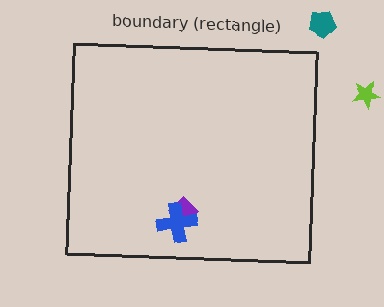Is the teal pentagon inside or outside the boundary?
Outside.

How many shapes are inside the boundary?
2 inside, 2 outside.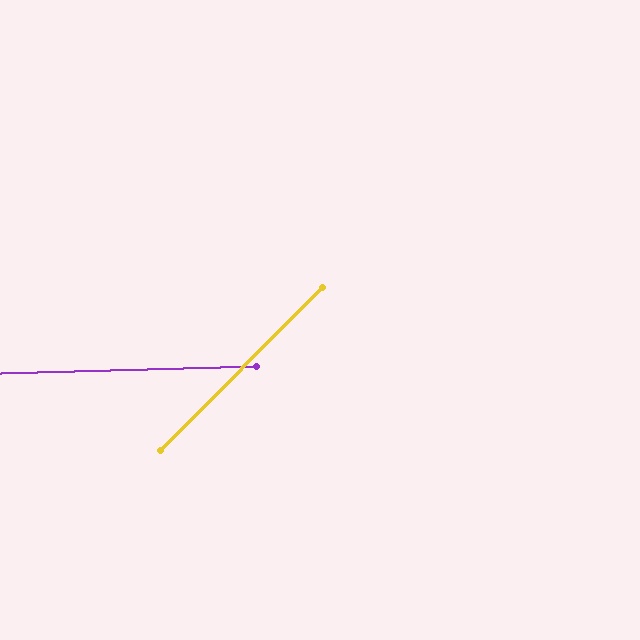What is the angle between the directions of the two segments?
Approximately 44 degrees.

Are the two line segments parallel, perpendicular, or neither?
Neither parallel nor perpendicular — they differ by about 44°.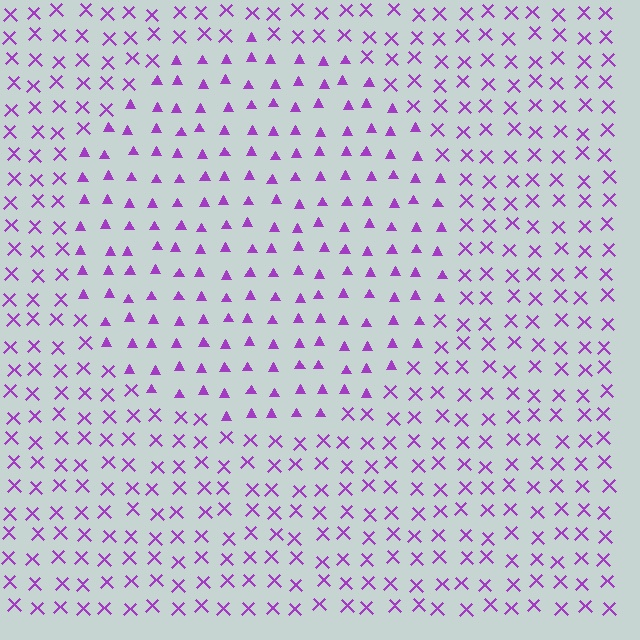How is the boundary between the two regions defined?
The boundary is defined by a change in element shape: triangles inside vs. X marks outside. All elements share the same color and spacing.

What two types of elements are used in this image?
The image uses triangles inside the circle region and X marks outside it.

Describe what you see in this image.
The image is filled with small purple elements arranged in a uniform grid. A circle-shaped region contains triangles, while the surrounding area contains X marks. The boundary is defined purely by the change in element shape.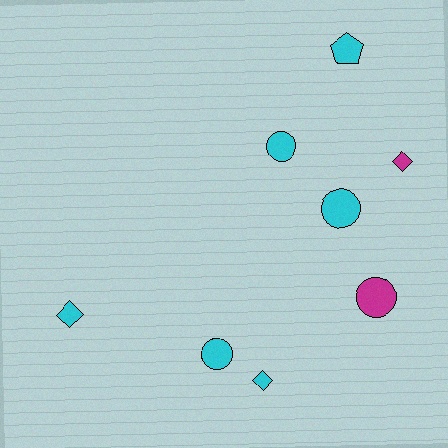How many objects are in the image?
There are 8 objects.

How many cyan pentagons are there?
There is 1 cyan pentagon.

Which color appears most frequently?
Cyan, with 6 objects.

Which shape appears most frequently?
Circle, with 4 objects.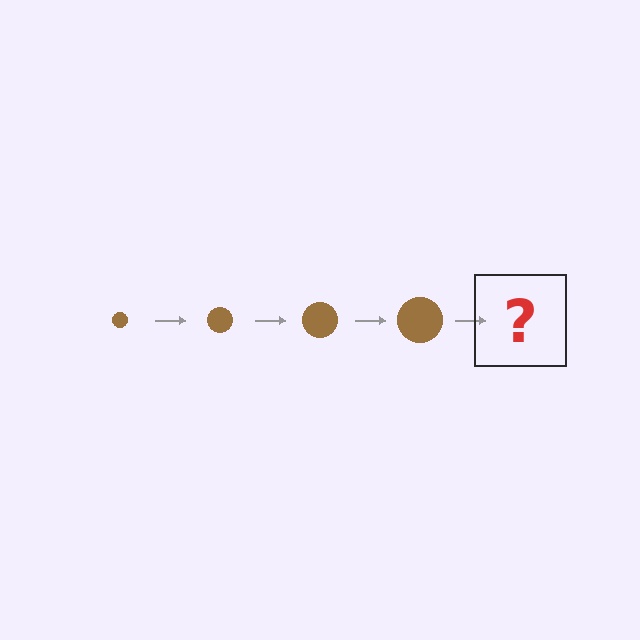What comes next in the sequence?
The next element should be a brown circle, larger than the previous one.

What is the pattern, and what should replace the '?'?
The pattern is that the circle gets progressively larger each step. The '?' should be a brown circle, larger than the previous one.